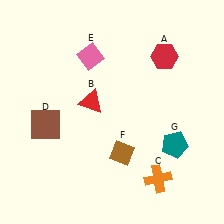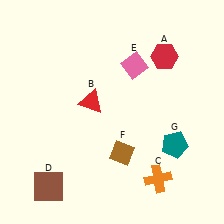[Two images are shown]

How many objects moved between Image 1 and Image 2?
2 objects moved between the two images.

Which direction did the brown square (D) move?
The brown square (D) moved down.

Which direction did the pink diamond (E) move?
The pink diamond (E) moved right.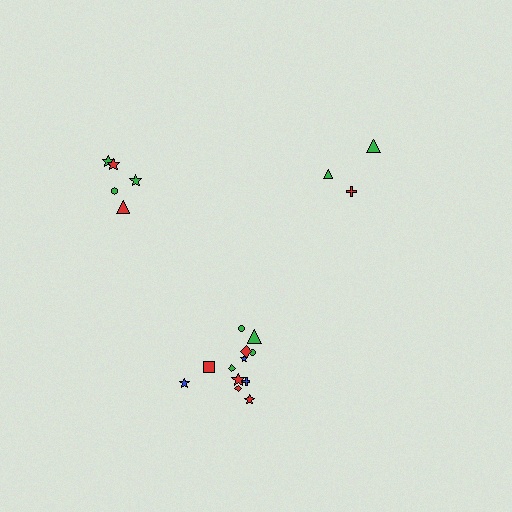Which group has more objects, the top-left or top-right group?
The top-left group.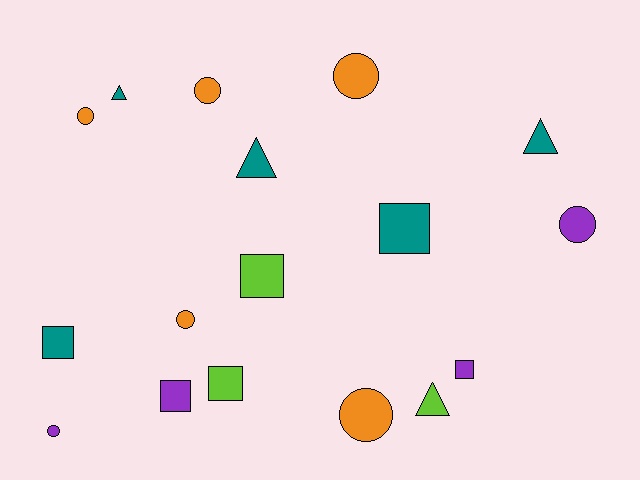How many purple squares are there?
There are 2 purple squares.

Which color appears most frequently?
Orange, with 5 objects.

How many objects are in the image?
There are 17 objects.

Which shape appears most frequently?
Circle, with 7 objects.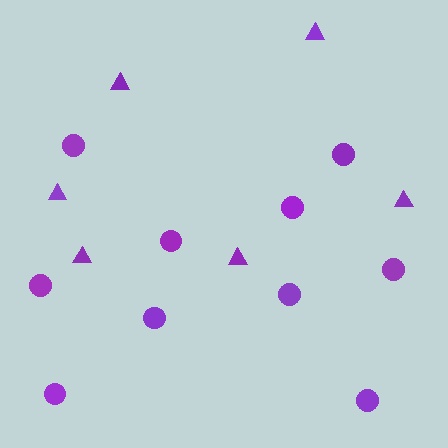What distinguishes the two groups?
There are 2 groups: one group of triangles (6) and one group of circles (10).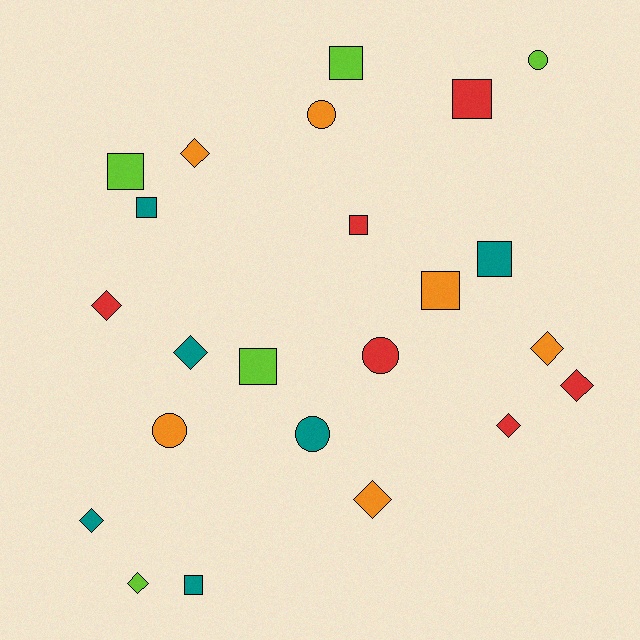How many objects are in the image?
There are 23 objects.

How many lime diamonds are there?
There is 1 lime diamond.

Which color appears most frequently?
Teal, with 6 objects.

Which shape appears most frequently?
Diamond, with 9 objects.